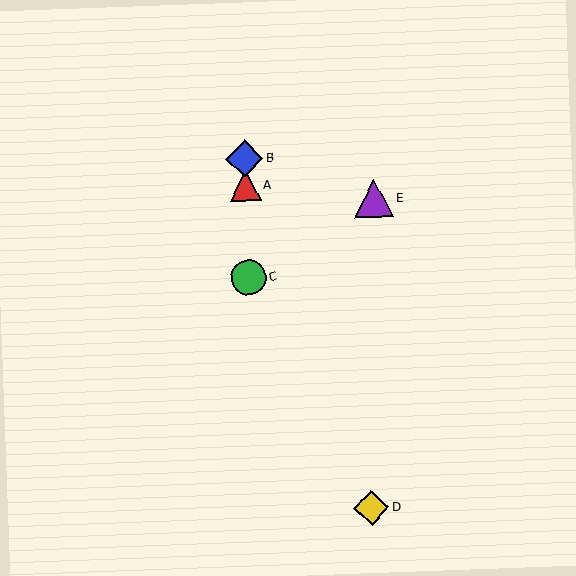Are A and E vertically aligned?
No, A is at x≈245 and E is at x≈374.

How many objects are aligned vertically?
3 objects (A, B, C) are aligned vertically.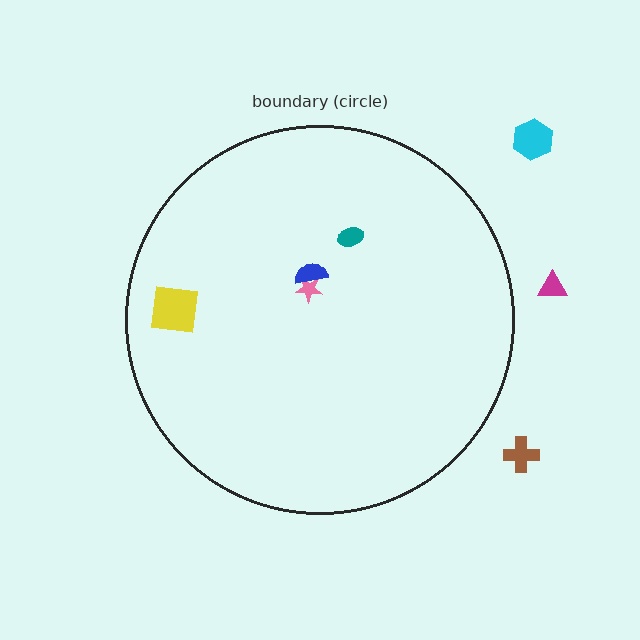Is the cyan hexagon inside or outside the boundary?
Outside.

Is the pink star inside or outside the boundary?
Inside.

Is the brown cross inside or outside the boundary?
Outside.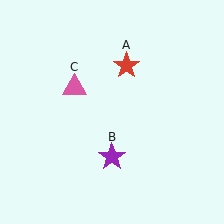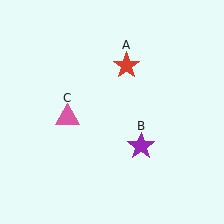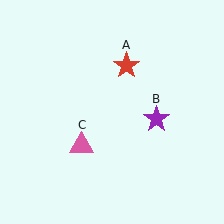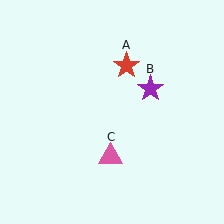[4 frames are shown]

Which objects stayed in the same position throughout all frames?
Red star (object A) remained stationary.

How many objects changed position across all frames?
2 objects changed position: purple star (object B), pink triangle (object C).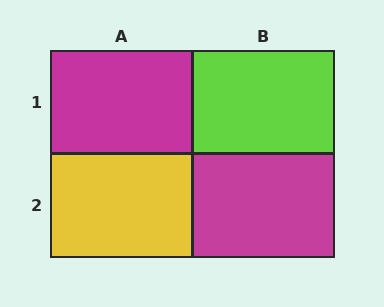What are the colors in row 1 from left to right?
Magenta, lime.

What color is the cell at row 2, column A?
Yellow.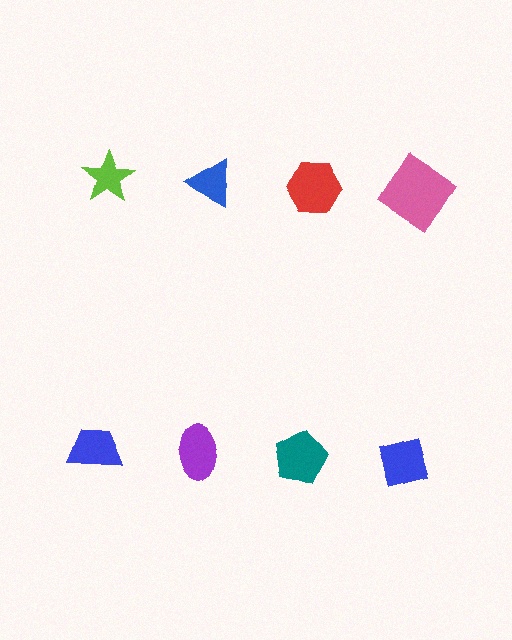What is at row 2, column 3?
A teal pentagon.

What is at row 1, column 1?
A lime star.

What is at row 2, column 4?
A blue diamond.